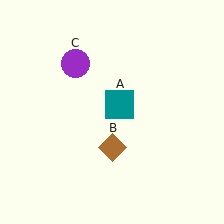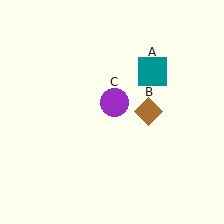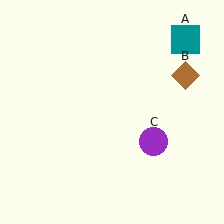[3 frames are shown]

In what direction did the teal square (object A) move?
The teal square (object A) moved up and to the right.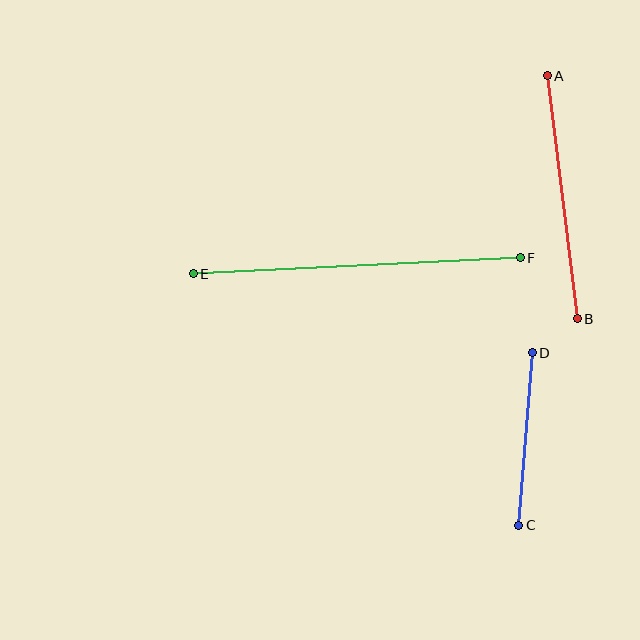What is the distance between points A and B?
The distance is approximately 245 pixels.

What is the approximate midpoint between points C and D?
The midpoint is at approximately (526, 439) pixels.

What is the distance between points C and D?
The distance is approximately 173 pixels.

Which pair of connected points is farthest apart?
Points E and F are farthest apart.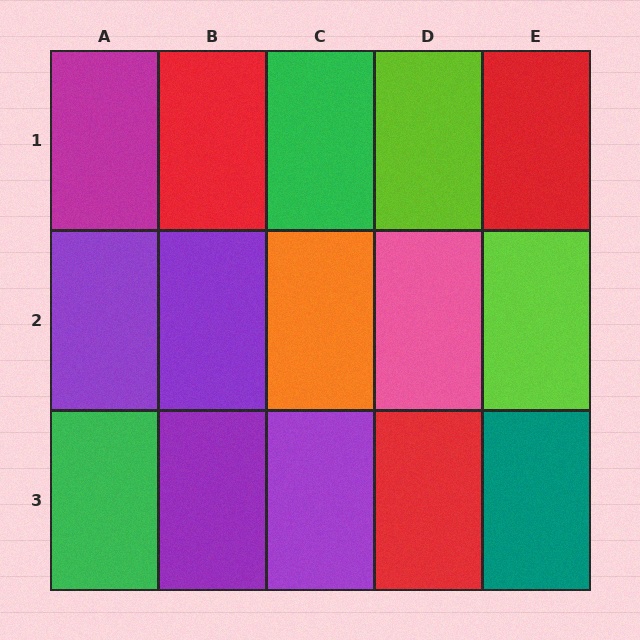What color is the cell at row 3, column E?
Teal.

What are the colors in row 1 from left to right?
Magenta, red, green, lime, red.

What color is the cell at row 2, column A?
Purple.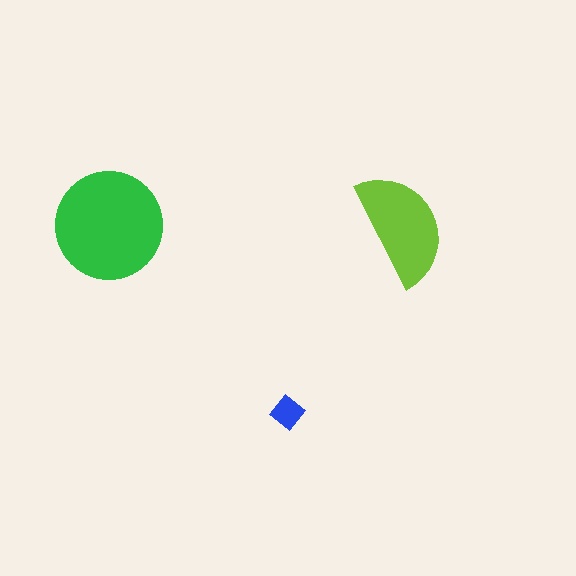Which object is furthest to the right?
The lime semicircle is rightmost.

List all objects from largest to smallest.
The green circle, the lime semicircle, the blue diamond.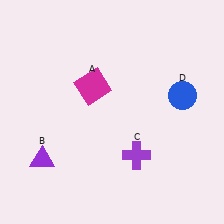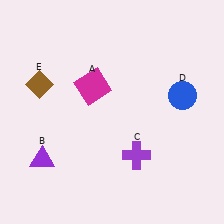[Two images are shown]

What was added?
A brown diamond (E) was added in Image 2.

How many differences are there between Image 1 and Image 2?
There is 1 difference between the two images.